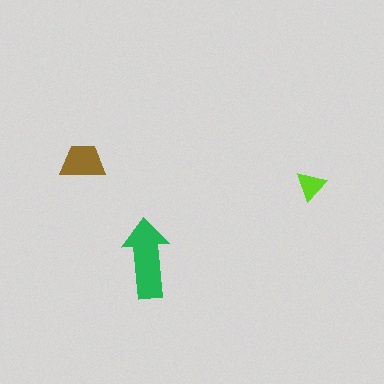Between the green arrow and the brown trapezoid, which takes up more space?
The green arrow.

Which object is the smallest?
The lime triangle.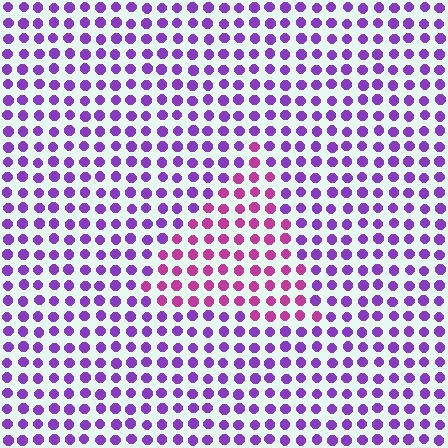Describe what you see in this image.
The image is filled with small purple elements in a uniform arrangement. A triangle-shaped region is visible where the elements are tinted to a slightly different hue, forming a subtle color boundary.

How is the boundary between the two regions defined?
The boundary is defined purely by a slight shift in hue (about 41 degrees). Spacing, size, and orientation are identical on both sides.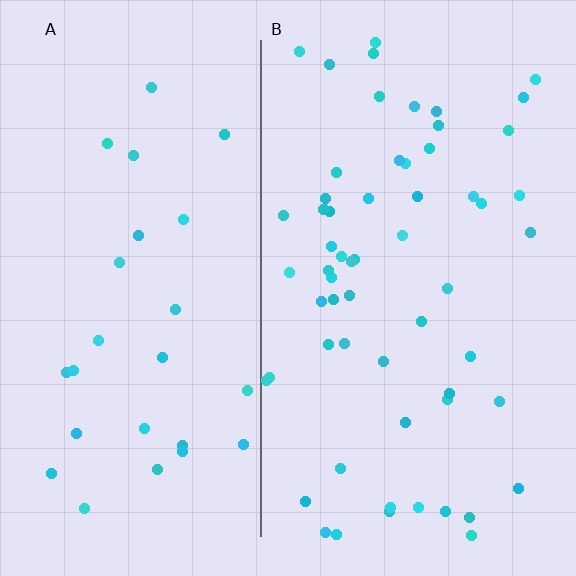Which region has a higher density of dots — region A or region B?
B (the right).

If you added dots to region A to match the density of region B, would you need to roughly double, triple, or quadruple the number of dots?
Approximately double.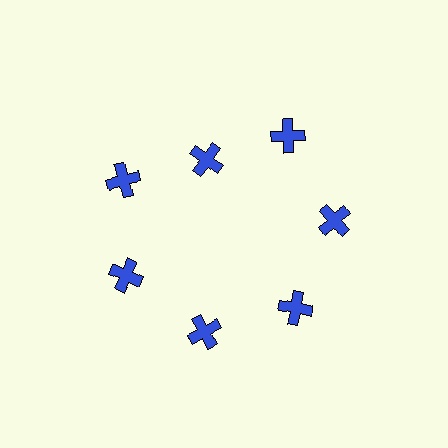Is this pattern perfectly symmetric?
No. The 7 blue crosses are arranged in a ring, but one element near the 12 o'clock position is pulled inward toward the center, breaking the 7-fold rotational symmetry.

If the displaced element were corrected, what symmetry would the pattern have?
It would have 7-fold rotational symmetry — the pattern would map onto itself every 51 degrees.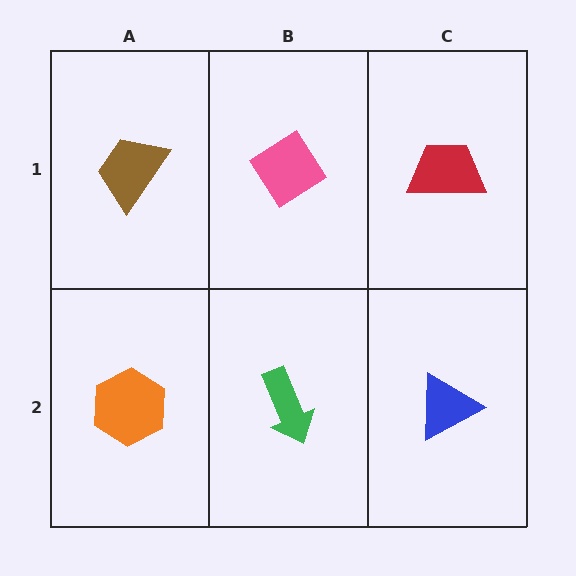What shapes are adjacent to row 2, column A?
A brown trapezoid (row 1, column A), a green arrow (row 2, column B).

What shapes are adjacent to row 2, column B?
A pink diamond (row 1, column B), an orange hexagon (row 2, column A), a blue triangle (row 2, column C).